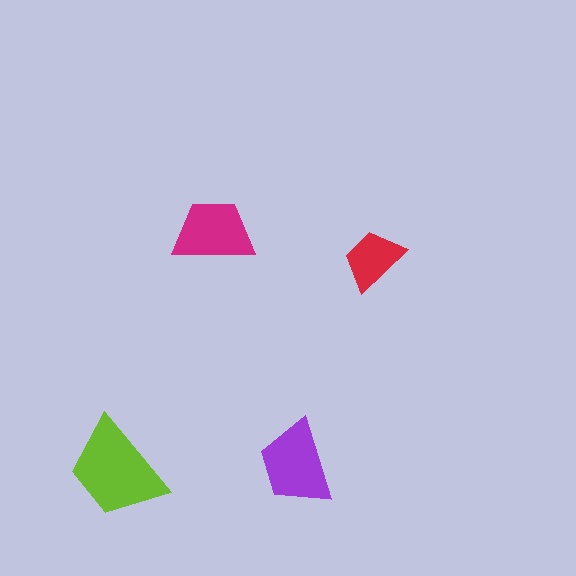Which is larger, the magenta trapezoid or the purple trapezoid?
The purple one.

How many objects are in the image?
There are 4 objects in the image.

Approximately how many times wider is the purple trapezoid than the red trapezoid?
About 1.5 times wider.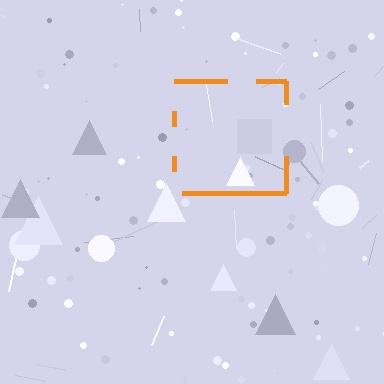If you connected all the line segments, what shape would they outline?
They would outline a square.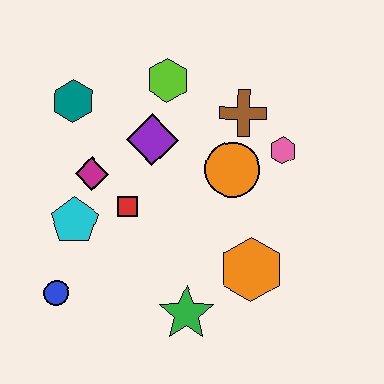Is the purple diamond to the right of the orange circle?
No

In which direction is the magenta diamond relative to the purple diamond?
The magenta diamond is to the left of the purple diamond.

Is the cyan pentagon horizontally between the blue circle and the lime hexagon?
Yes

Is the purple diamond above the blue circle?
Yes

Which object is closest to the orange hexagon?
The green star is closest to the orange hexagon.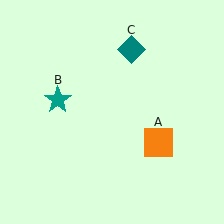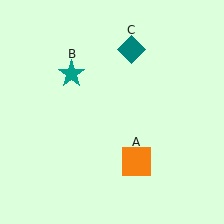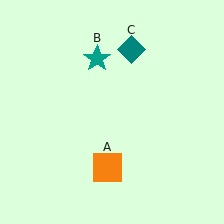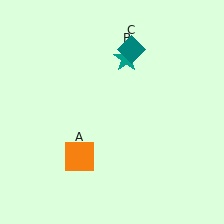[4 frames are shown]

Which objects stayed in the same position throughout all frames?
Teal diamond (object C) remained stationary.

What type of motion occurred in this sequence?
The orange square (object A), teal star (object B) rotated clockwise around the center of the scene.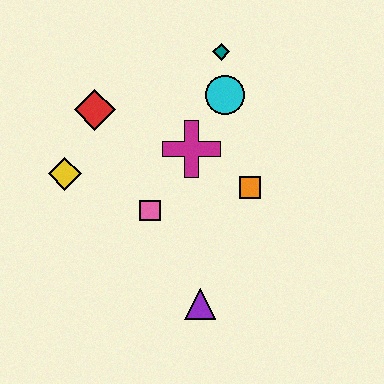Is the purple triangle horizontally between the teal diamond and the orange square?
No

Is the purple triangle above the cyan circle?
No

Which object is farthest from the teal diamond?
The purple triangle is farthest from the teal diamond.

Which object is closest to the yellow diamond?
The red diamond is closest to the yellow diamond.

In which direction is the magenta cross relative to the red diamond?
The magenta cross is to the right of the red diamond.